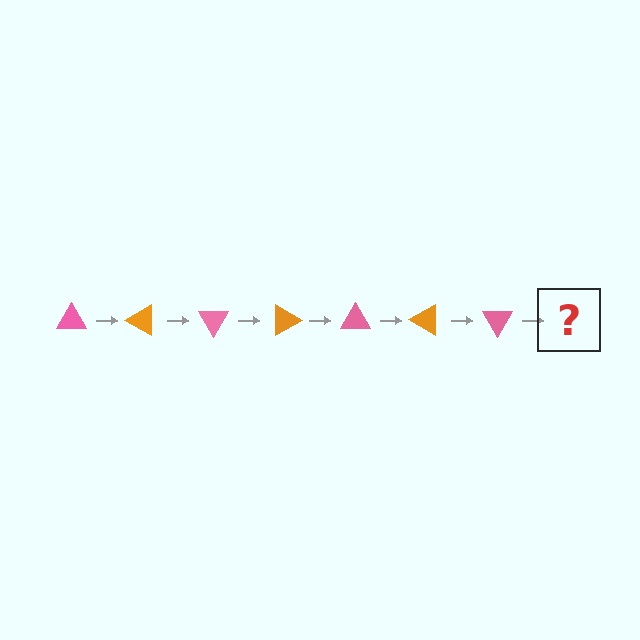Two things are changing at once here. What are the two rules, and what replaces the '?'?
The two rules are that it rotates 30 degrees each step and the color cycles through pink and orange. The '?' should be an orange triangle, rotated 210 degrees from the start.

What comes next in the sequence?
The next element should be an orange triangle, rotated 210 degrees from the start.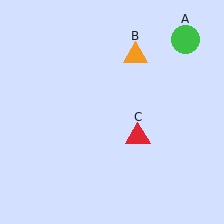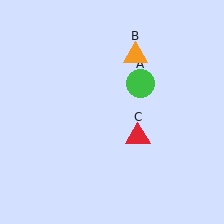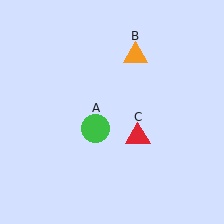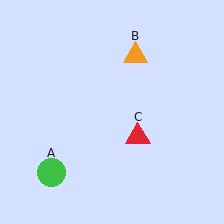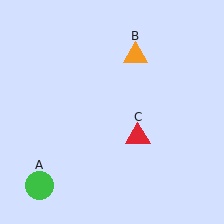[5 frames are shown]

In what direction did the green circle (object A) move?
The green circle (object A) moved down and to the left.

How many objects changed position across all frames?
1 object changed position: green circle (object A).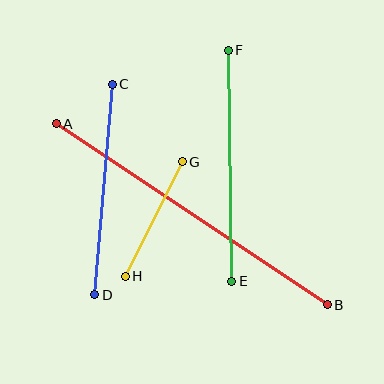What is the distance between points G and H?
The distance is approximately 128 pixels.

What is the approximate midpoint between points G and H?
The midpoint is at approximately (154, 219) pixels.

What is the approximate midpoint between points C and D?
The midpoint is at approximately (103, 189) pixels.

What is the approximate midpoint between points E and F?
The midpoint is at approximately (230, 166) pixels.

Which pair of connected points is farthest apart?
Points A and B are farthest apart.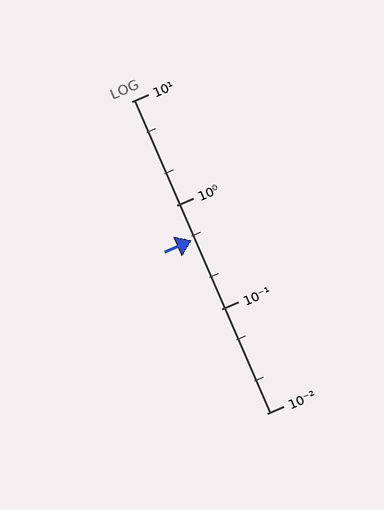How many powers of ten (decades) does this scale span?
The scale spans 3 decades, from 0.01 to 10.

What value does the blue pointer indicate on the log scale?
The pointer indicates approximately 0.46.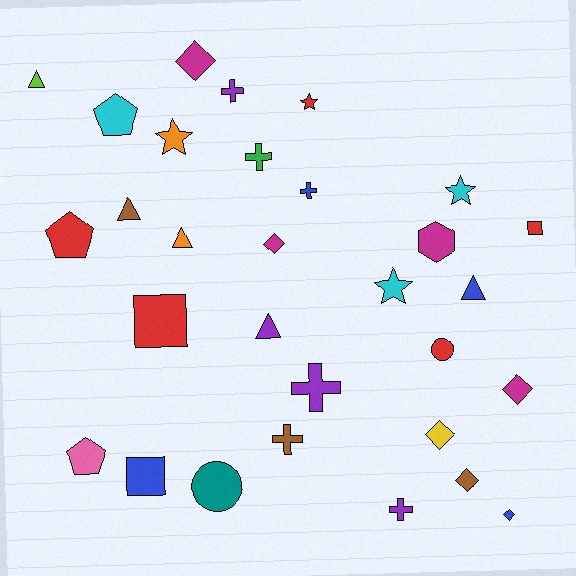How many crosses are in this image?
There are 6 crosses.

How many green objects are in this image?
There is 1 green object.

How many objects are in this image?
There are 30 objects.